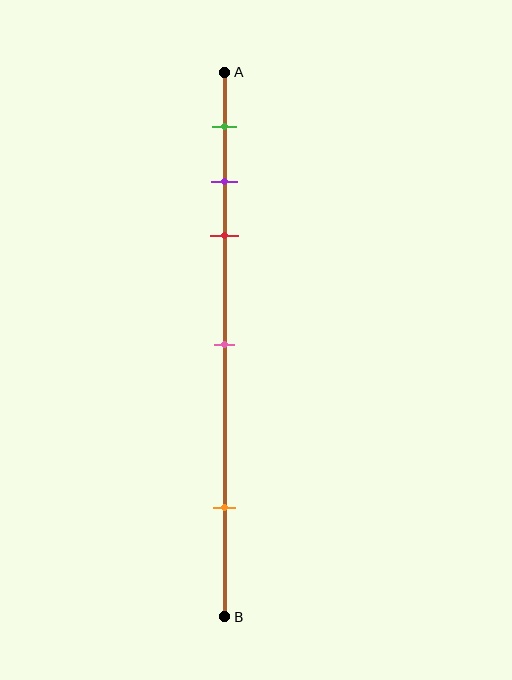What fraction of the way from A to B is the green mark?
The green mark is approximately 10% (0.1) of the way from A to B.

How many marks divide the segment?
There are 5 marks dividing the segment.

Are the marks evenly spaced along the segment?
No, the marks are not evenly spaced.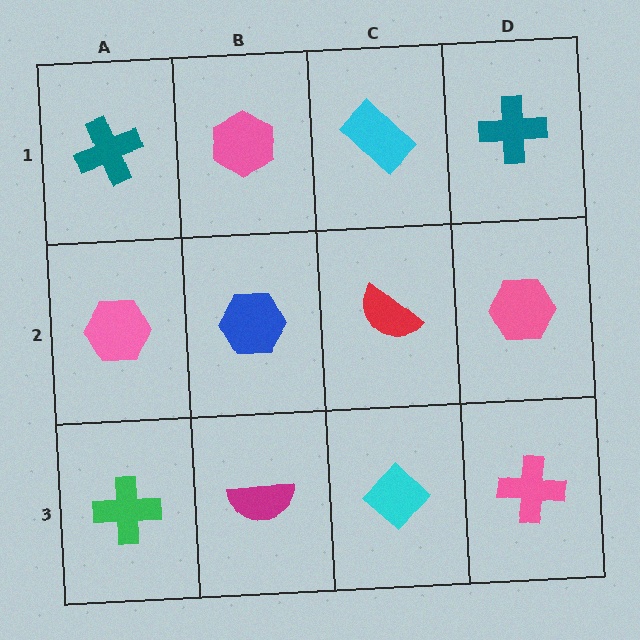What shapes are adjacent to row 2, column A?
A teal cross (row 1, column A), a green cross (row 3, column A), a blue hexagon (row 2, column B).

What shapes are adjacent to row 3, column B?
A blue hexagon (row 2, column B), a green cross (row 3, column A), a cyan diamond (row 3, column C).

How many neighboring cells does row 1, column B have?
3.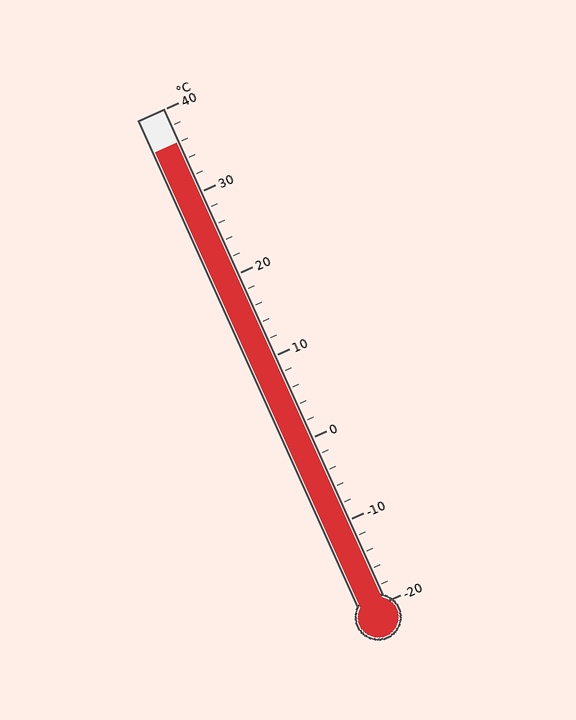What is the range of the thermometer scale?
The thermometer scale ranges from -20°C to 40°C.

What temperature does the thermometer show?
The thermometer shows approximately 36°C.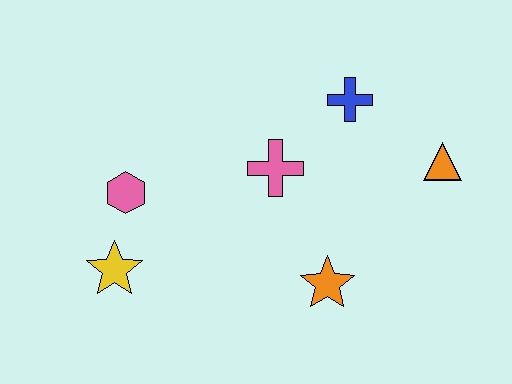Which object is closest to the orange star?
The pink cross is closest to the orange star.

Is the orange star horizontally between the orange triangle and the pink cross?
Yes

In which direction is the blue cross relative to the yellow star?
The blue cross is to the right of the yellow star.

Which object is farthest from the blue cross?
The yellow star is farthest from the blue cross.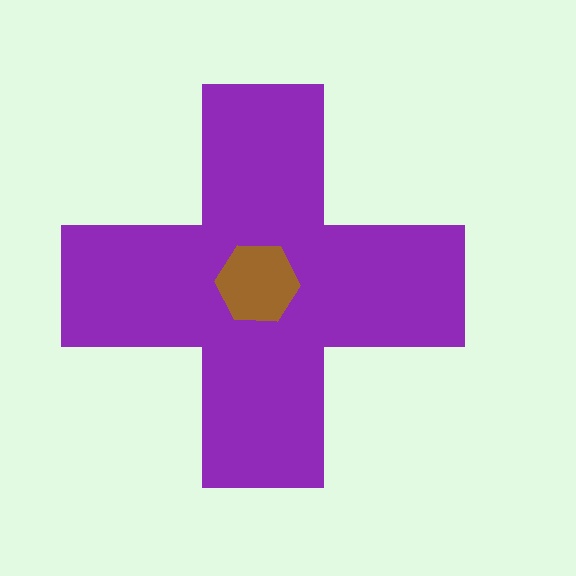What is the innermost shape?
The brown hexagon.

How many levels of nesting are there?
2.